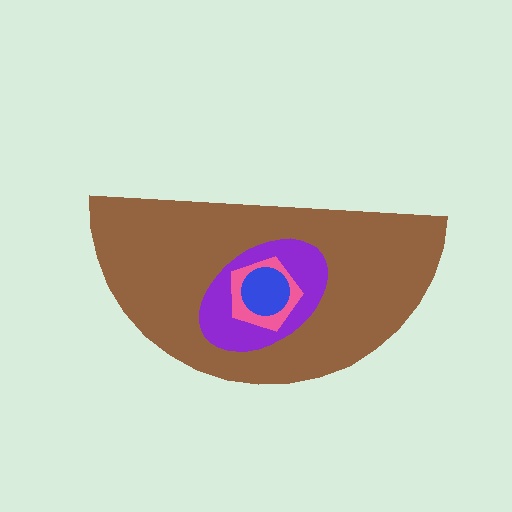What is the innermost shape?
The blue circle.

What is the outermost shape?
The brown semicircle.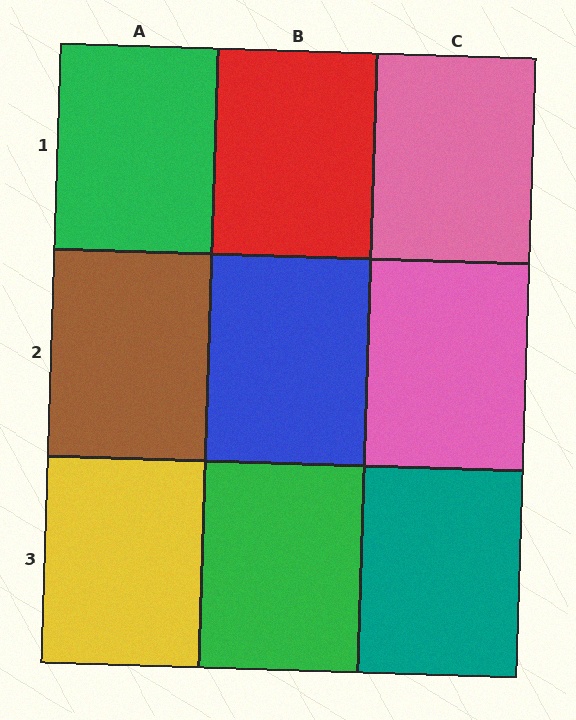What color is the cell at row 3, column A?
Yellow.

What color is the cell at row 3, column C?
Teal.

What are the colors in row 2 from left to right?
Brown, blue, pink.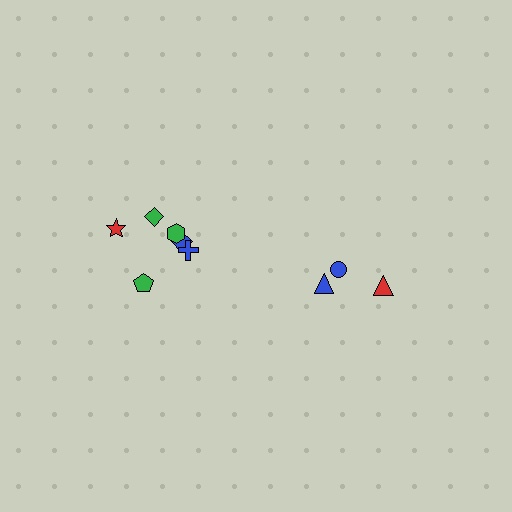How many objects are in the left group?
There are 6 objects.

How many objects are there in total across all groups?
There are 9 objects.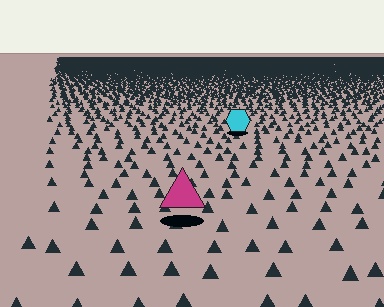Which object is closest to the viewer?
The magenta triangle is closest. The texture marks near it are larger and more spread out.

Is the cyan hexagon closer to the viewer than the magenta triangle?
No. The magenta triangle is closer — you can tell from the texture gradient: the ground texture is coarser near it.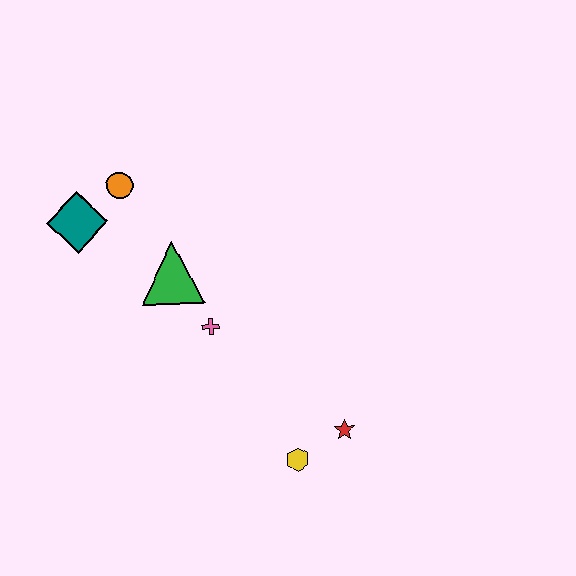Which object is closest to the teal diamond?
The orange circle is closest to the teal diamond.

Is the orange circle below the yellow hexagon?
No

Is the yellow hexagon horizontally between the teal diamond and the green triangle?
No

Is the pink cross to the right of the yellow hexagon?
No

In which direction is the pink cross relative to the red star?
The pink cross is to the left of the red star.